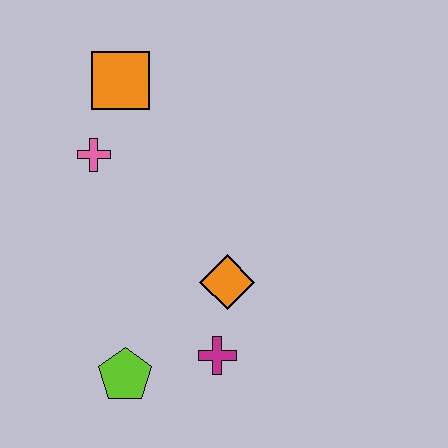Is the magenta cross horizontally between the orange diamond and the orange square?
Yes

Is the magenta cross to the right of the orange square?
Yes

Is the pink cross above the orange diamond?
Yes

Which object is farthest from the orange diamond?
The orange square is farthest from the orange diamond.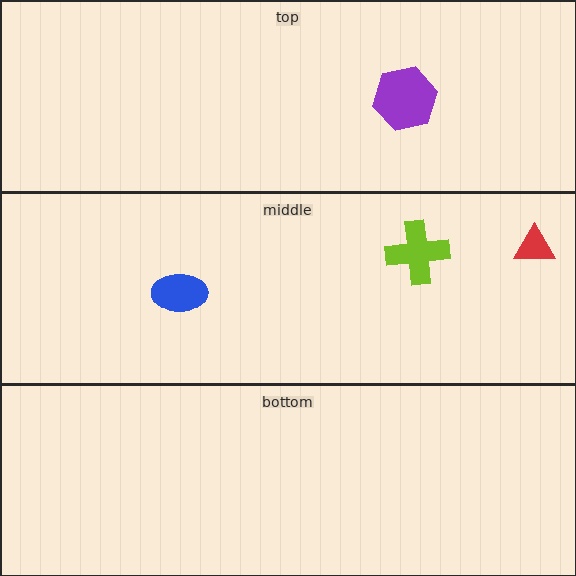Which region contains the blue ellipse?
The middle region.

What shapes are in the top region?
The purple hexagon.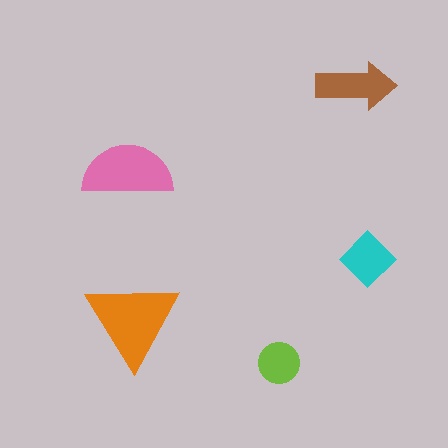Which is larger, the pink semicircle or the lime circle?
The pink semicircle.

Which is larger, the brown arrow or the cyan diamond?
The brown arrow.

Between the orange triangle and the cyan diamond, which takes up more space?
The orange triangle.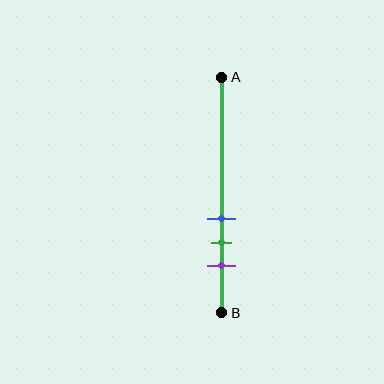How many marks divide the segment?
There are 3 marks dividing the segment.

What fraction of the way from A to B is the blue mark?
The blue mark is approximately 60% (0.6) of the way from A to B.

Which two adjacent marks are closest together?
The blue and green marks are the closest adjacent pair.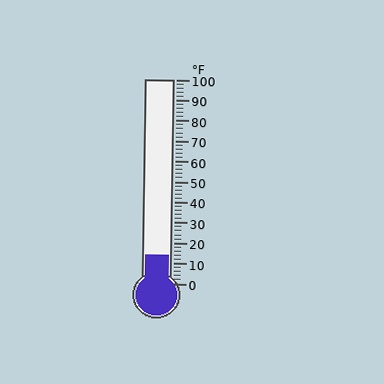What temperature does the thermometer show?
The thermometer shows approximately 14°F.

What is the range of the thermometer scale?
The thermometer scale ranges from 0°F to 100°F.